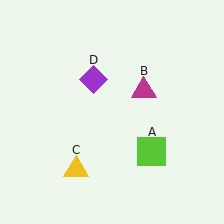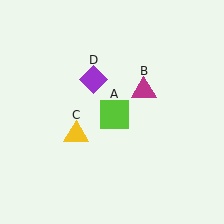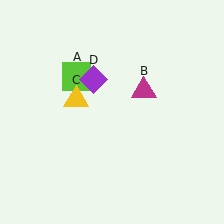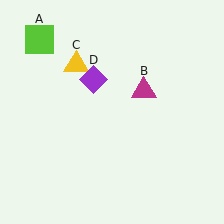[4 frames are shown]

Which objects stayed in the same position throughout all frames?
Magenta triangle (object B) and purple diamond (object D) remained stationary.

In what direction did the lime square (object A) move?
The lime square (object A) moved up and to the left.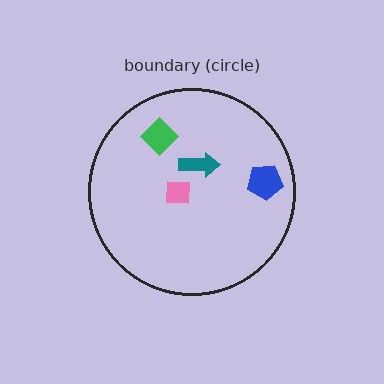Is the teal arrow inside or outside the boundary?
Inside.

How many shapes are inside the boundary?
4 inside, 0 outside.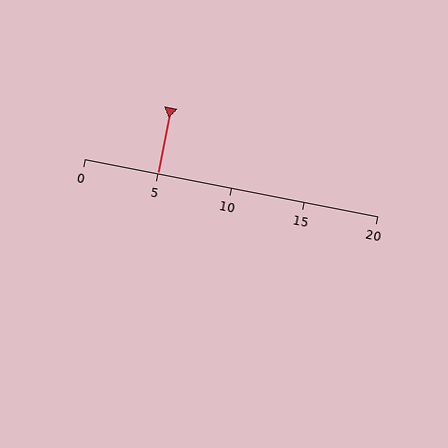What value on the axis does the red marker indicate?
The marker indicates approximately 5.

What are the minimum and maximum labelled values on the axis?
The axis runs from 0 to 20.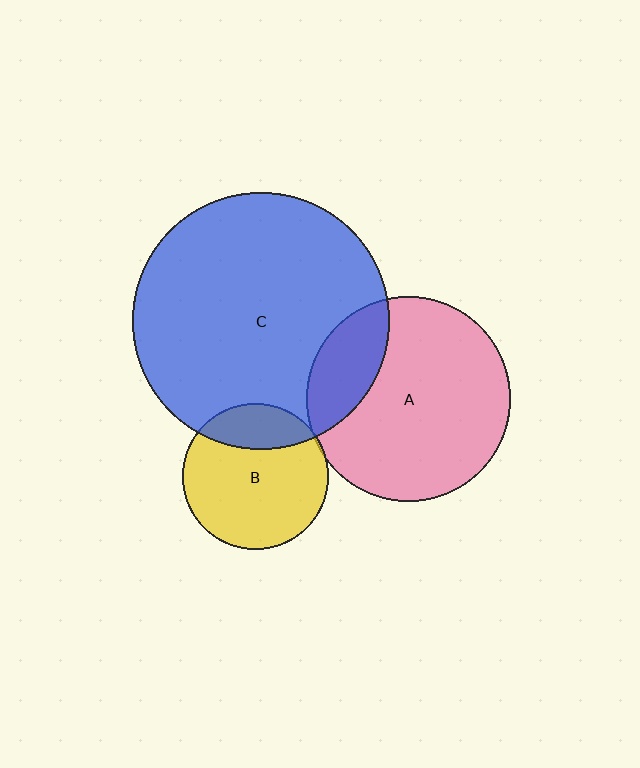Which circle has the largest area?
Circle C (blue).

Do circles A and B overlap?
Yes.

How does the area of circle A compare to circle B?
Approximately 2.0 times.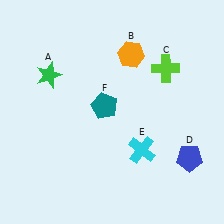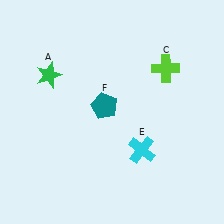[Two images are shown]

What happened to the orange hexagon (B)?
The orange hexagon (B) was removed in Image 2. It was in the top-right area of Image 1.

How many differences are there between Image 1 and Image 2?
There are 2 differences between the two images.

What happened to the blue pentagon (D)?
The blue pentagon (D) was removed in Image 2. It was in the bottom-right area of Image 1.